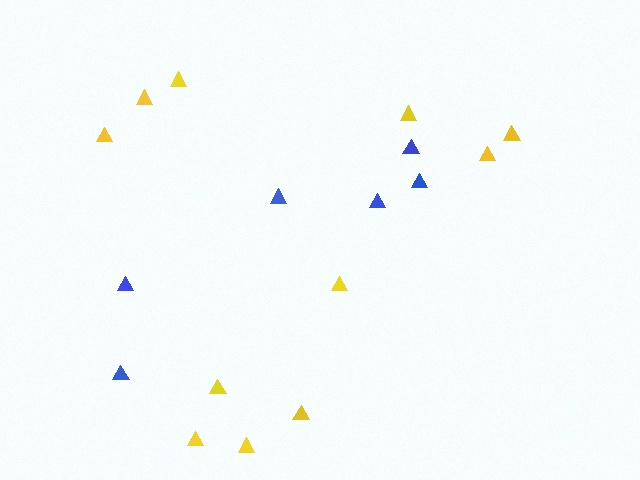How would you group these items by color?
There are 2 groups: one group of blue triangles (6) and one group of yellow triangles (11).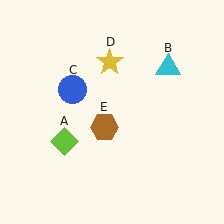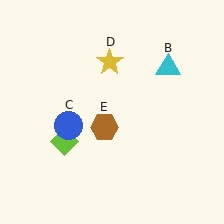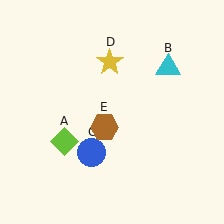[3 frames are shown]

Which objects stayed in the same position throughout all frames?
Lime diamond (object A) and cyan triangle (object B) and yellow star (object D) and brown hexagon (object E) remained stationary.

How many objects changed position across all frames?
1 object changed position: blue circle (object C).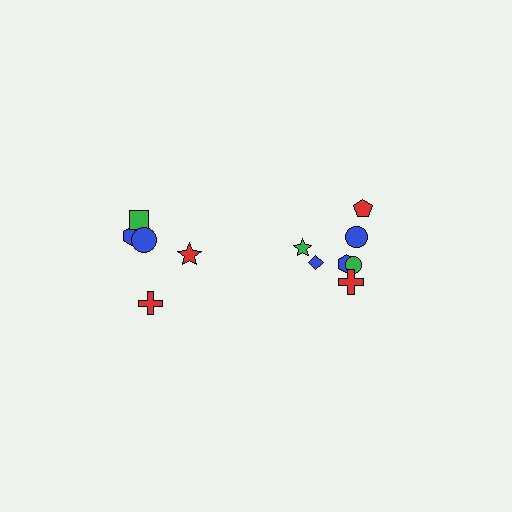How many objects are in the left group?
There are 5 objects.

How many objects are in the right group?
There are 7 objects.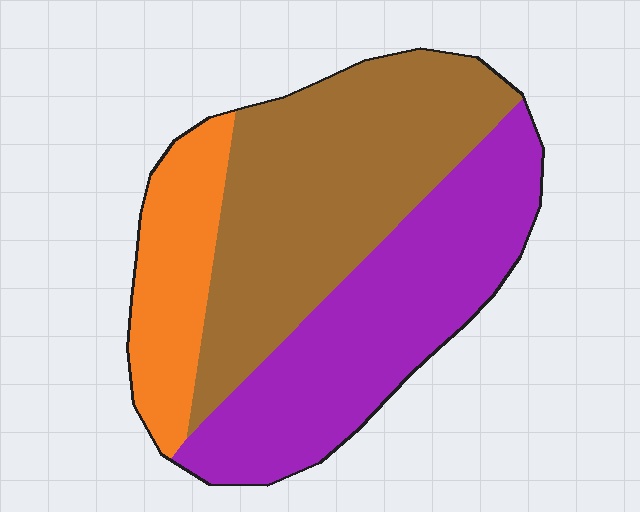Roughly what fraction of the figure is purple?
Purple covers 39% of the figure.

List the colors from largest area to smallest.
From largest to smallest: brown, purple, orange.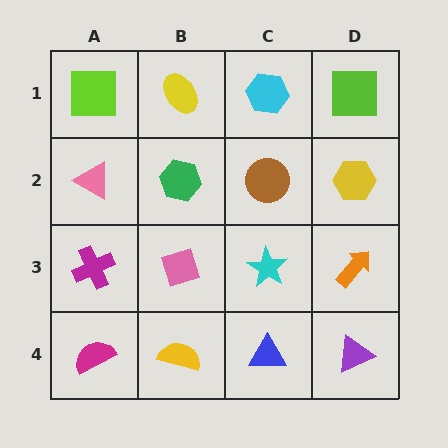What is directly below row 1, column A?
A pink triangle.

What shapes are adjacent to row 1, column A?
A pink triangle (row 2, column A), a yellow ellipse (row 1, column B).